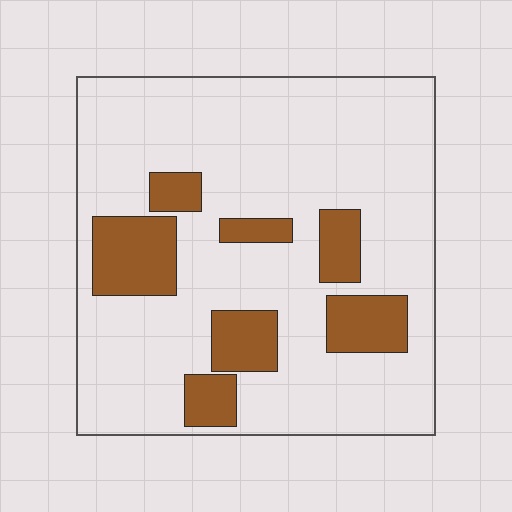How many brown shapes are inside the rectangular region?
7.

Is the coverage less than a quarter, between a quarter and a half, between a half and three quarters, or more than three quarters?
Less than a quarter.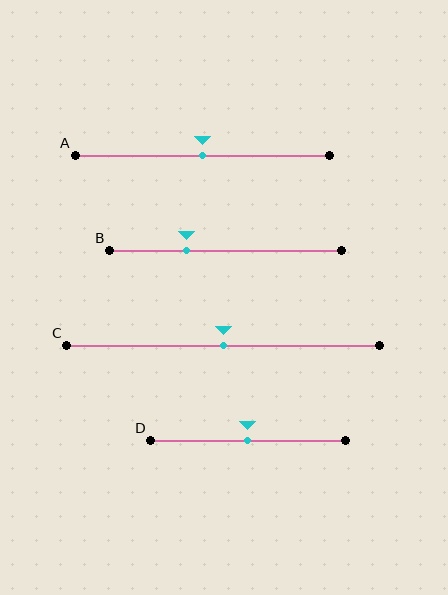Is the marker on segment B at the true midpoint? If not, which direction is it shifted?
No, the marker on segment B is shifted to the left by about 17% of the segment length.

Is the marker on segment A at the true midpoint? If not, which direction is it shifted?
Yes, the marker on segment A is at the true midpoint.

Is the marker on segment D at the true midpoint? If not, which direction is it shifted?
Yes, the marker on segment D is at the true midpoint.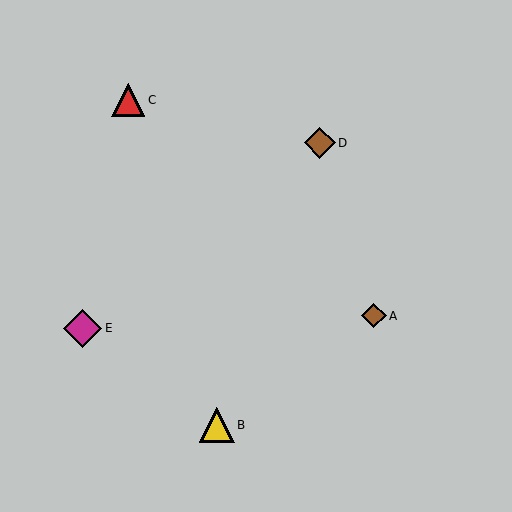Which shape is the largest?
The magenta diamond (labeled E) is the largest.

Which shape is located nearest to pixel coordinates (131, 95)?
The red triangle (labeled C) at (128, 100) is nearest to that location.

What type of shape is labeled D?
Shape D is a brown diamond.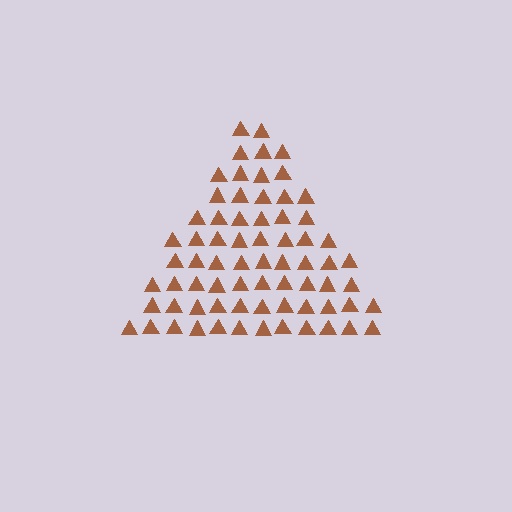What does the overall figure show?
The overall figure shows a triangle.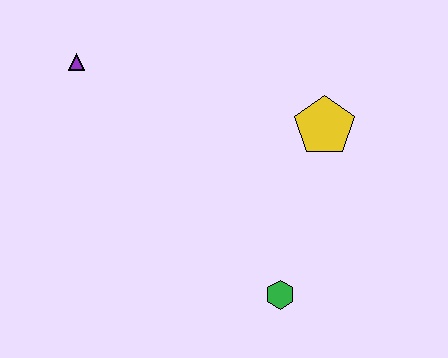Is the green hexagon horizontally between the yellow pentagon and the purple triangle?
Yes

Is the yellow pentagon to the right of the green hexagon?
Yes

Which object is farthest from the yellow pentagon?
The purple triangle is farthest from the yellow pentagon.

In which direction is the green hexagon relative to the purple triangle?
The green hexagon is below the purple triangle.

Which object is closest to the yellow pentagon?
The green hexagon is closest to the yellow pentagon.